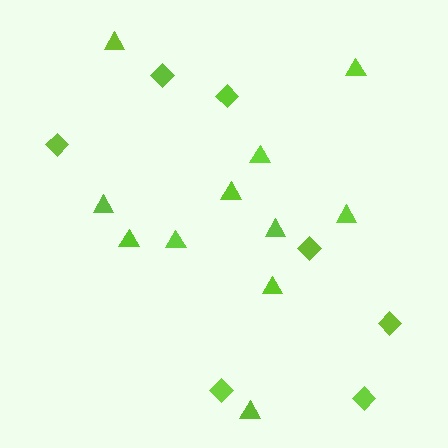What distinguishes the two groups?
There are 2 groups: one group of diamonds (7) and one group of triangles (11).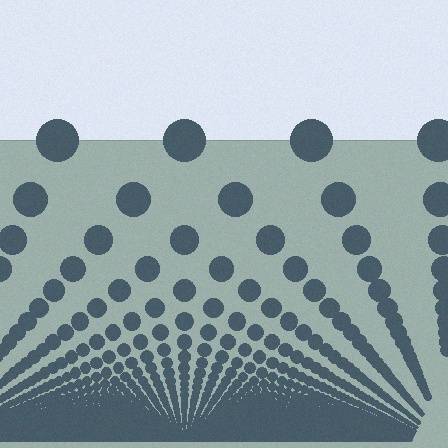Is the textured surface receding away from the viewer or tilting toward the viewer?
The surface appears to tilt toward the viewer. Texture elements get larger and sparser toward the top.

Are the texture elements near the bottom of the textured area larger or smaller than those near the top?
Smaller. The gradient is inverted — elements near the bottom are smaller and denser.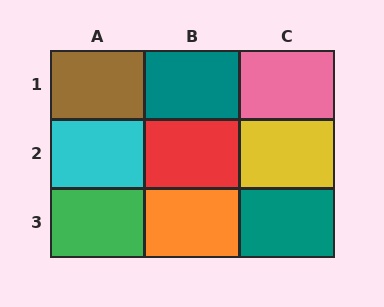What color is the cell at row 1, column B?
Teal.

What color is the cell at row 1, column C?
Pink.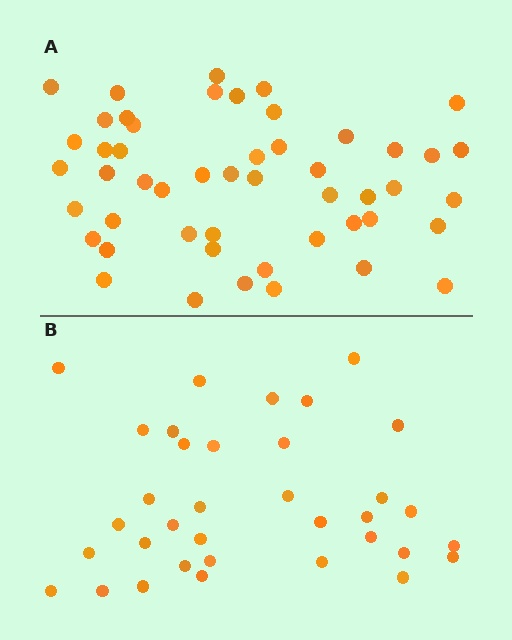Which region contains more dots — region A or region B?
Region A (the top region) has more dots.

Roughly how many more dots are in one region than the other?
Region A has approximately 15 more dots than region B.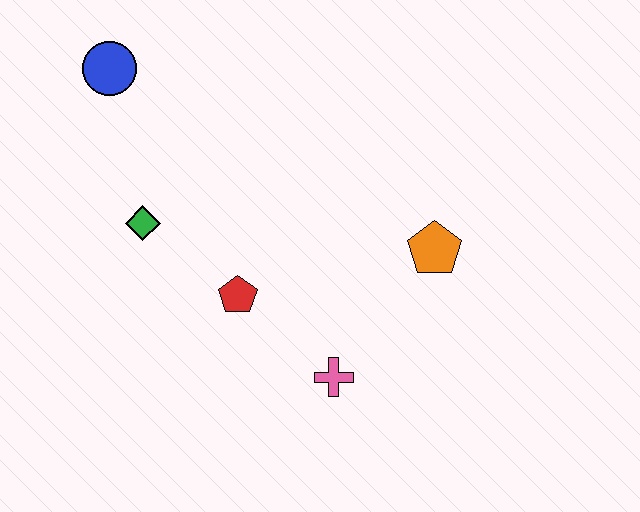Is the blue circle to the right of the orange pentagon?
No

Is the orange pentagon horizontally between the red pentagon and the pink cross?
No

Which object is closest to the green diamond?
The red pentagon is closest to the green diamond.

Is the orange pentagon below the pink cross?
No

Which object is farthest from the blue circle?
The pink cross is farthest from the blue circle.